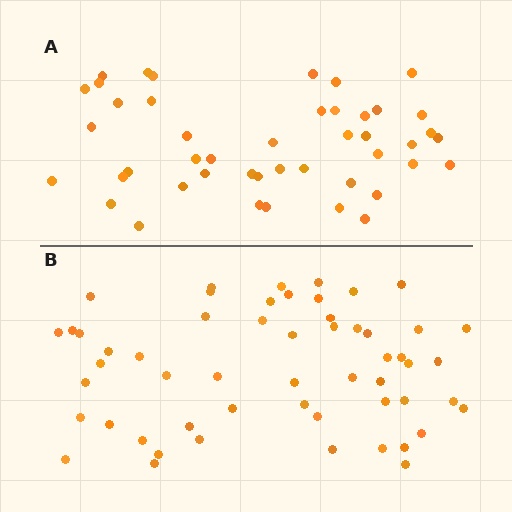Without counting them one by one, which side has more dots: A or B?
Region B (the bottom region) has more dots.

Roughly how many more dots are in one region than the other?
Region B has roughly 10 or so more dots than region A.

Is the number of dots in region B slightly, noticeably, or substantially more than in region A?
Region B has only slightly more — the two regions are fairly close. The ratio is roughly 1.2 to 1.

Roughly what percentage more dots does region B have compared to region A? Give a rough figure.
About 20% more.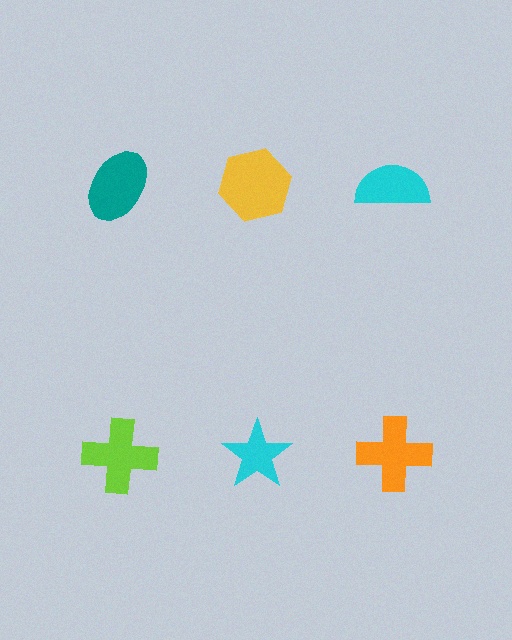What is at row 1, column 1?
A teal ellipse.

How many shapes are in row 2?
3 shapes.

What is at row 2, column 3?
An orange cross.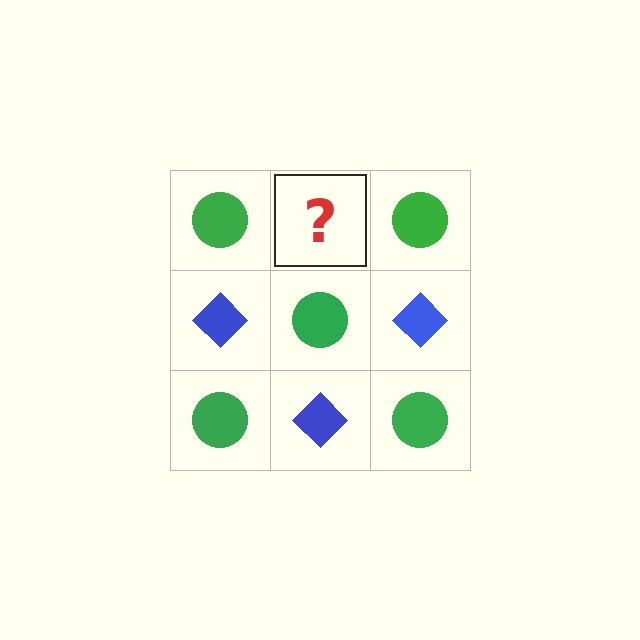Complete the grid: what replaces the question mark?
The question mark should be replaced with a blue diamond.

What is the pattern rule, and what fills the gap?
The rule is that it alternates green circle and blue diamond in a checkerboard pattern. The gap should be filled with a blue diamond.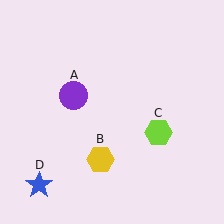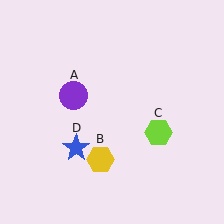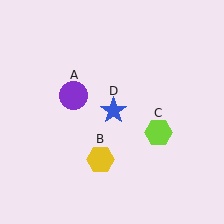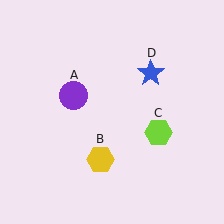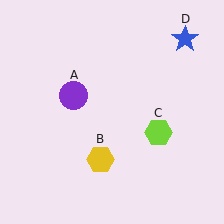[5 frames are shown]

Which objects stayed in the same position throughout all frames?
Purple circle (object A) and yellow hexagon (object B) and lime hexagon (object C) remained stationary.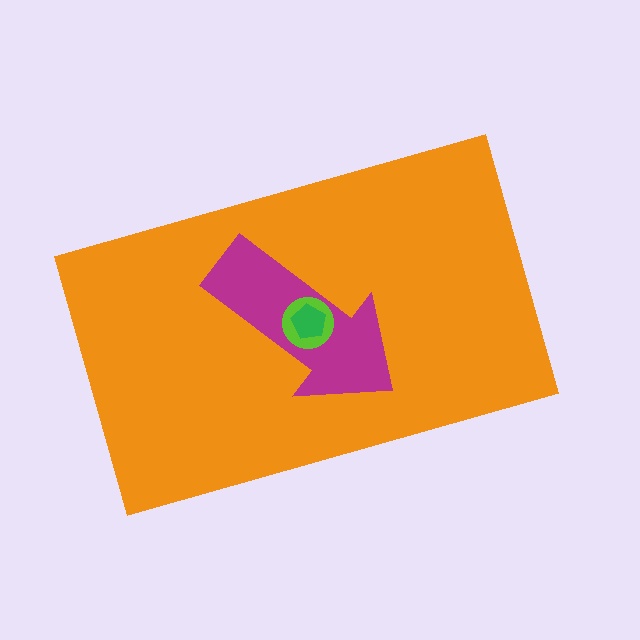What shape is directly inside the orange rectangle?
The magenta arrow.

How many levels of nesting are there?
4.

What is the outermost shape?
The orange rectangle.